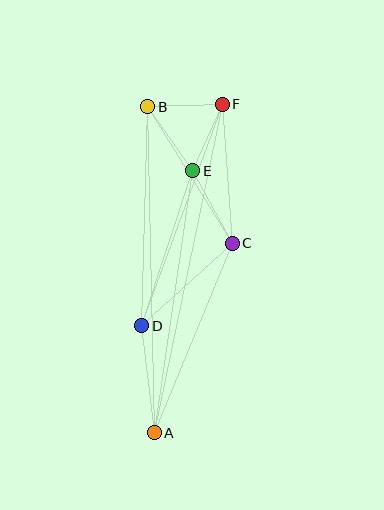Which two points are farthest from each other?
Points A and F are farthest from each other.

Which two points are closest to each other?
Points E and F are closest to each other.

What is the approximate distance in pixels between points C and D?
The distance between C and D is approximately 122 pixels.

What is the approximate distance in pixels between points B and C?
The distance between B and C is approximately 161 pixels.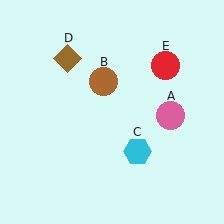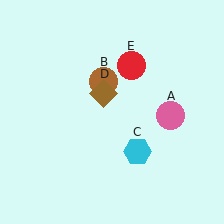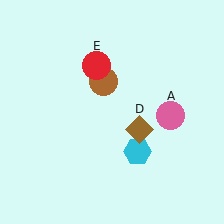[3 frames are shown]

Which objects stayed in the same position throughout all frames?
Pink circle (object A) and brown circle (object B) and cyan hexagon (object C) remained stationary.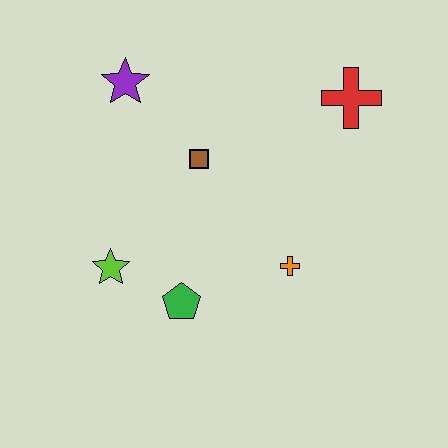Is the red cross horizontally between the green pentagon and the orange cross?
No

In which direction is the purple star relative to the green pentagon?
The purple star is above the green pentagon.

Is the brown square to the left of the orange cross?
Yes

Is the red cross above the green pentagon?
Yes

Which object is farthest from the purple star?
The orange cross is farthest from the purple star.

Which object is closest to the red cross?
The brown square is closest to the red cross.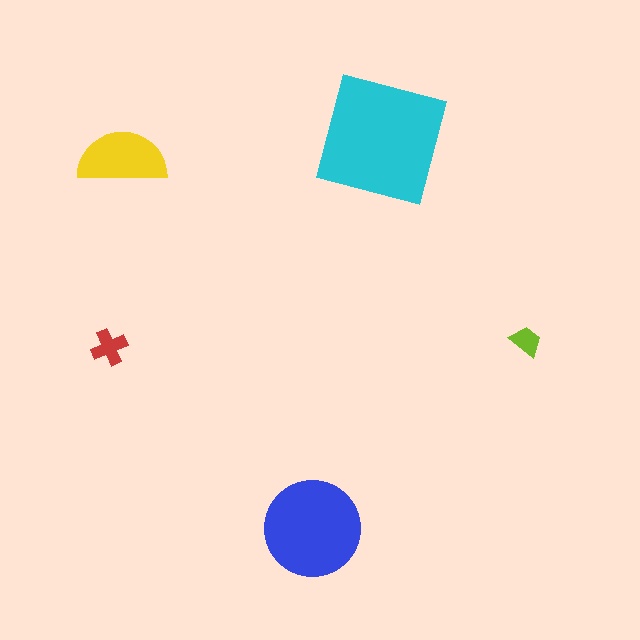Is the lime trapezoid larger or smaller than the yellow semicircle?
Smaller.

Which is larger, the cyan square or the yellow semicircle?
The cyan square.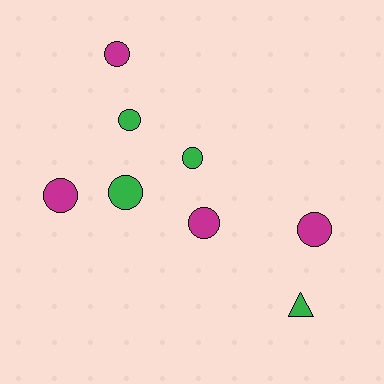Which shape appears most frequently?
Circle, with 7 objects.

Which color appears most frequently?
Magenta, with 4 objects.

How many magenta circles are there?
There are 4 magenta circles.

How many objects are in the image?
There are 8 objects.